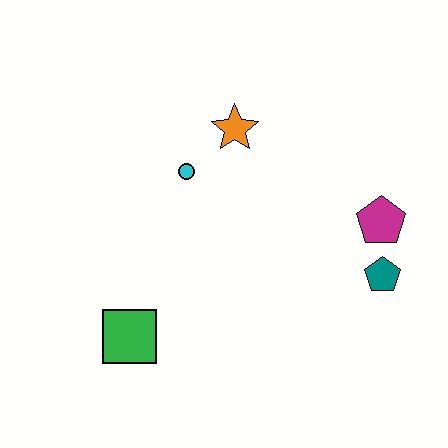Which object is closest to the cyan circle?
The orange star is closest to the cyan circle.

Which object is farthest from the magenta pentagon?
The green square is farthest from the magenta pentagon.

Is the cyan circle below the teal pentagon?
No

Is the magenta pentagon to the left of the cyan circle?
No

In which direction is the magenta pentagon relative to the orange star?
The magenta pentagon is to the right of the orange star.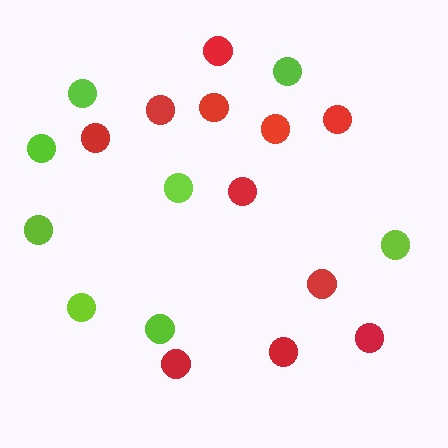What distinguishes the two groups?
There are 2 groups: one group of lime circles (8) and one group of red circles (11).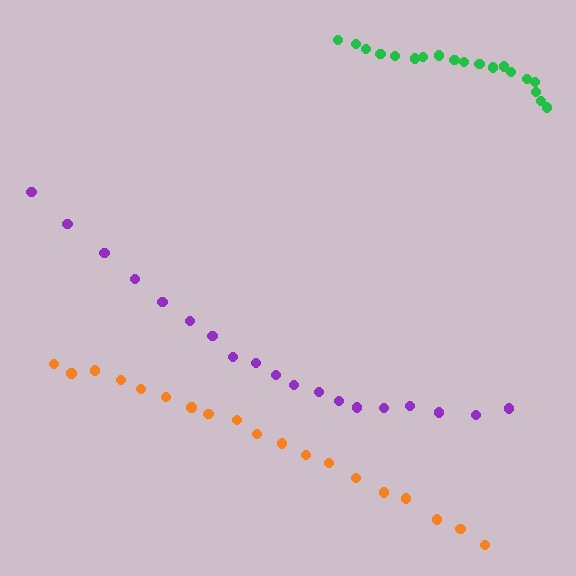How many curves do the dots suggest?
There are 3 distinct paths.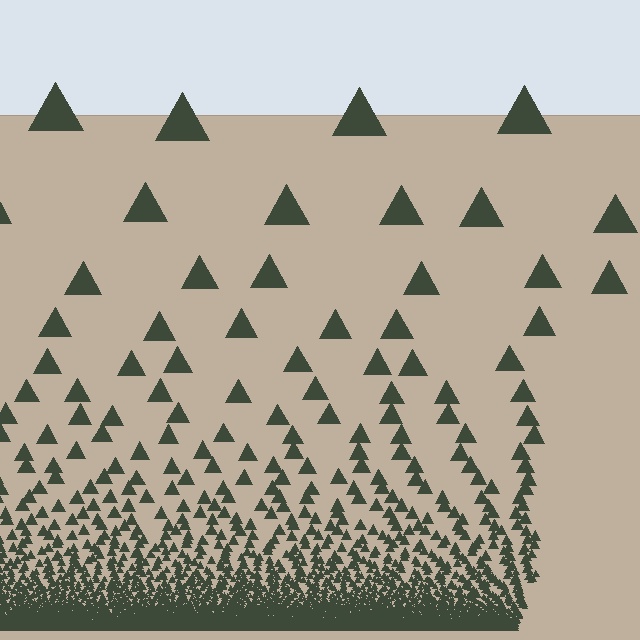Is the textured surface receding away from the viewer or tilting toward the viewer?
The surface appears to tilt toward the viewer. Texture elements get larger and sparser toward the top.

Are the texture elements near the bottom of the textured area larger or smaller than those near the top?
Smaller. The gradient is inverted — elements near the bottom are smaller and denser.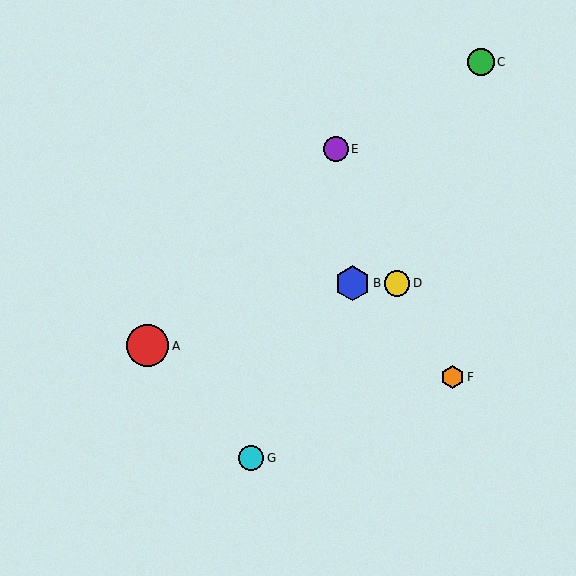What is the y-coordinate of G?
Object G is at y≈458.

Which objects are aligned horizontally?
Objects B, D are aligned horizontally.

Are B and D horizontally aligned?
Yes, both are at y≈283.